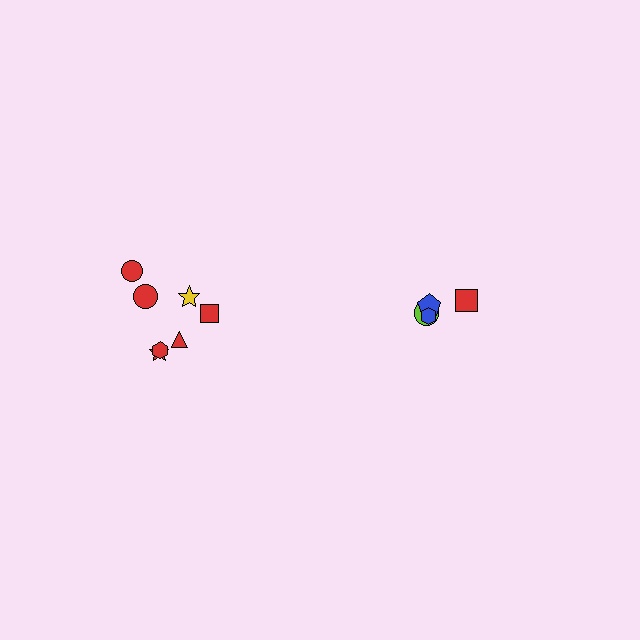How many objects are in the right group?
There are 4 objects.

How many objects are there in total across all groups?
There are 11 objects.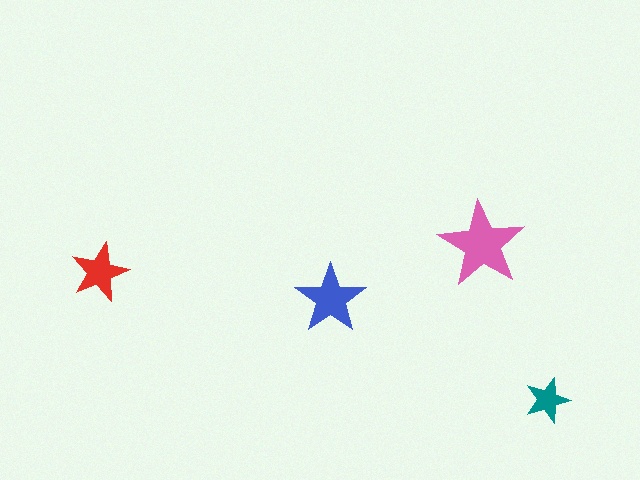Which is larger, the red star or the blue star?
The blue one.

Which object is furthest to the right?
The teal star is rightmost.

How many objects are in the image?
There are 4 objects in the image.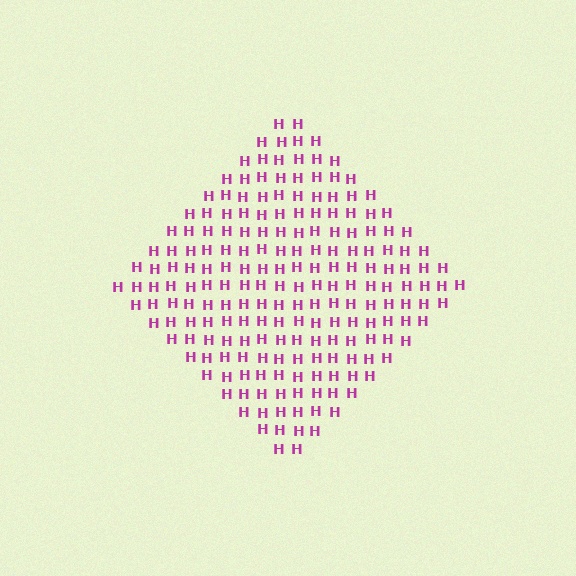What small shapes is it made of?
It is made of small letter H's.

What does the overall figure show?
The overall figure shows a diamond.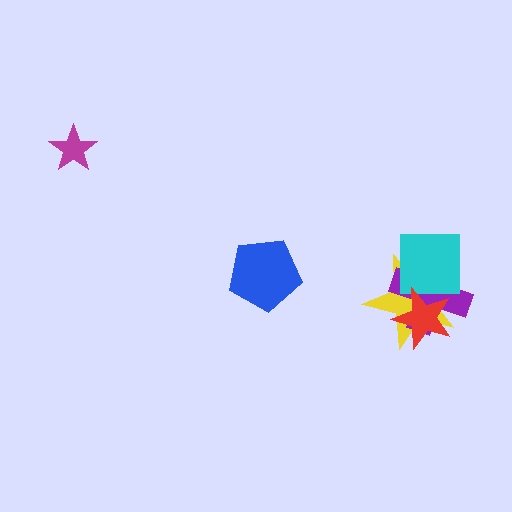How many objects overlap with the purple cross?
3 objects overlap with the purple cross.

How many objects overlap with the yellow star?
3 objects overlap with the yellow star.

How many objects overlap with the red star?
3 objects overlap with the red star.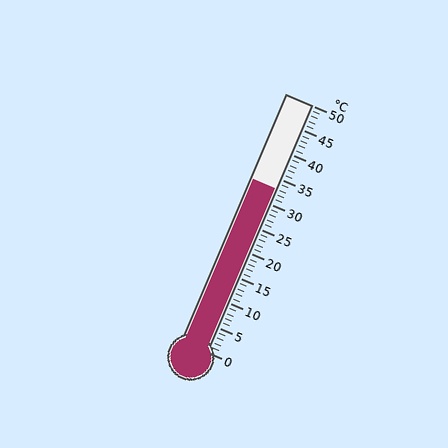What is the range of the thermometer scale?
The thermometer scale ranges from 0°C to 50°C.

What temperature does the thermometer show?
The thermometer shows approximately 33°C.